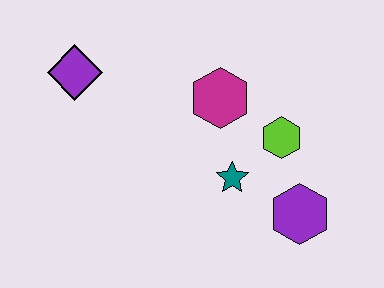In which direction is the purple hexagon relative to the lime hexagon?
The purple hexagon is below the lime hexagon.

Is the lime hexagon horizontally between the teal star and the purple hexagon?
Yes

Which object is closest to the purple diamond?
The magenta hexagon is closest to the purple diamond.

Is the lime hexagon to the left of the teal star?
No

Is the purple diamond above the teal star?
Yes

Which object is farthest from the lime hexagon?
The purple diamond is farthest from the lime hexagon.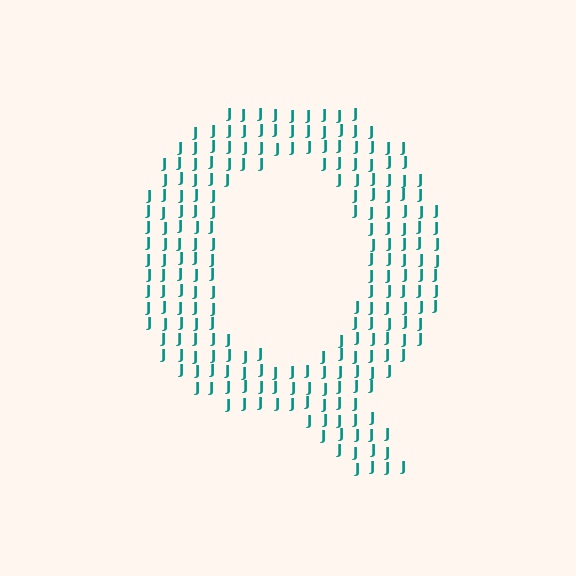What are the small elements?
The small elements are letter J's.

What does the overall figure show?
The overall figure shows the letter Q.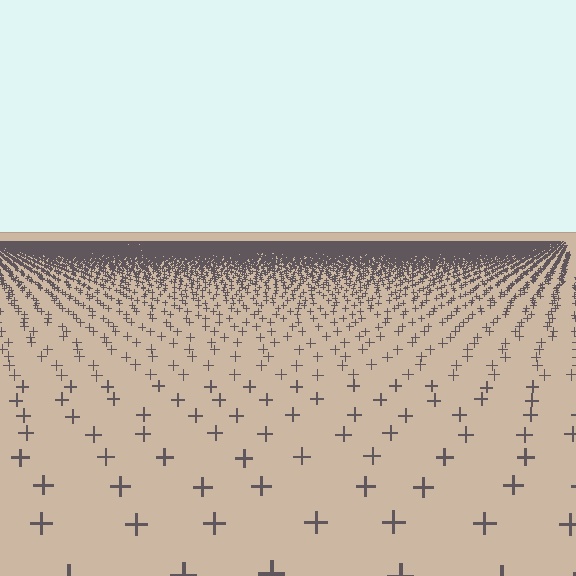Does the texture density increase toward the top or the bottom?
Density increases toward the top.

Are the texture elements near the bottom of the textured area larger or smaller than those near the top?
Larger. Near the bottom, elements are closer to the viewer and appear at a bigger on-screen size.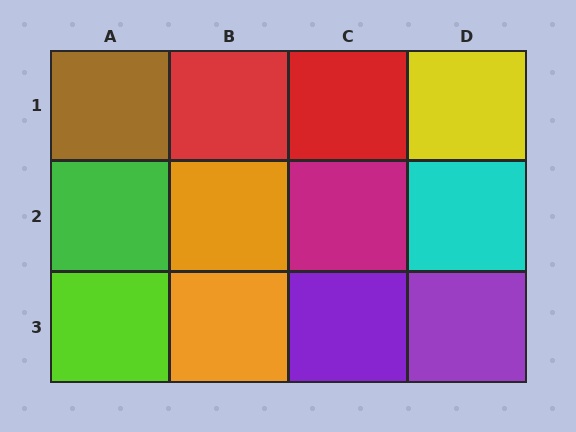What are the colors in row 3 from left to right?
Lime, orange, purple, purple.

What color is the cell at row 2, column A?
Green.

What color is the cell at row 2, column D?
Cyan.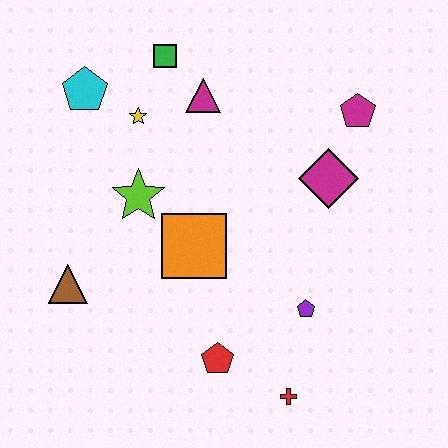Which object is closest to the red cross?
The red pentagon is closest to the red cross.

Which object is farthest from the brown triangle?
The magenta pentagon is farthest from the brown triangle.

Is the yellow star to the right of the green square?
No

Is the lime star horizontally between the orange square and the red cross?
No